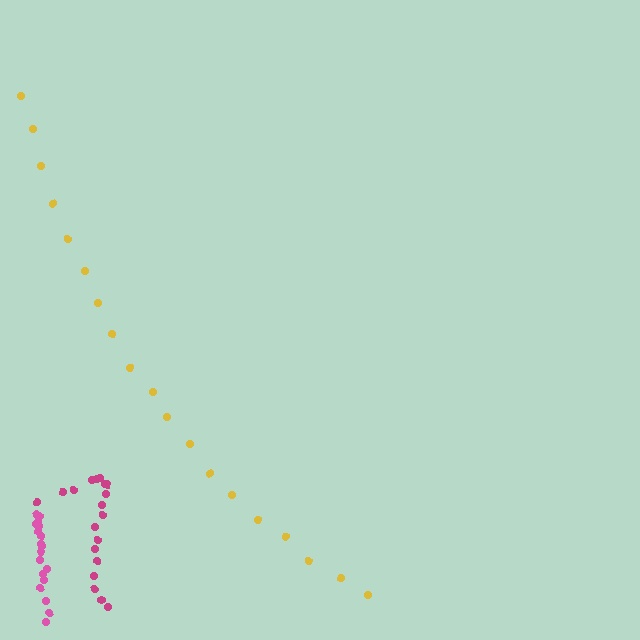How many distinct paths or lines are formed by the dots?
There are 3 distinct paths.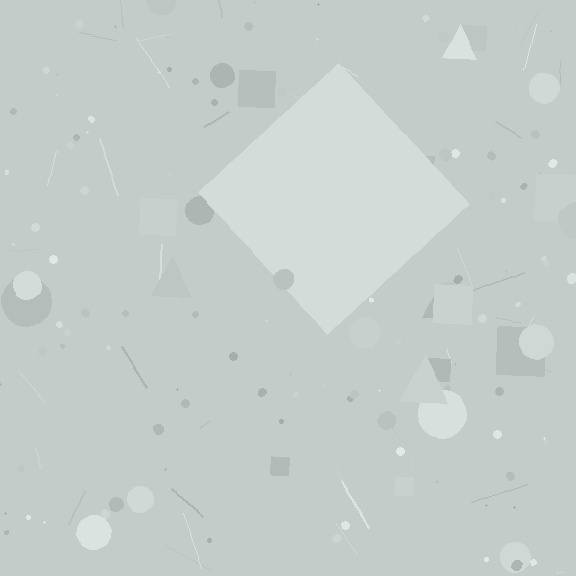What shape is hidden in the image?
A diamond is hidden in the image.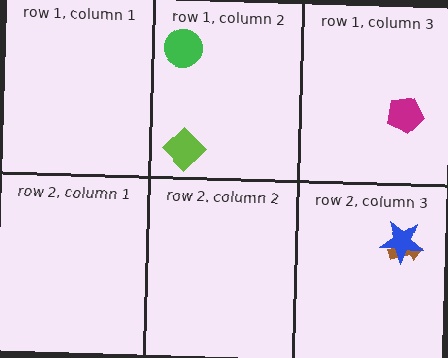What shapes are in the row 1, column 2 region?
The lime diamond, the green circle.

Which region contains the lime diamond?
The row 1, column 2 region.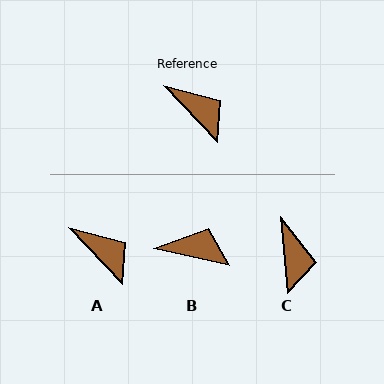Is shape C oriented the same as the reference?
No, it is off by about 38 degrees.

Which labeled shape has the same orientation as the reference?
A.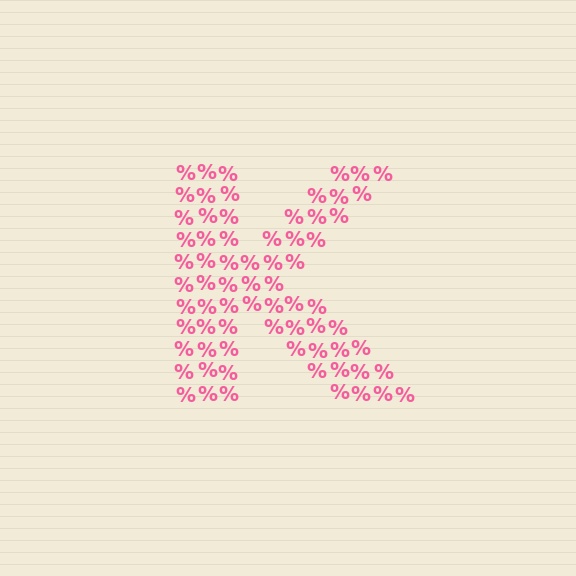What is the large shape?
The large shape is the letter K.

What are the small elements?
The small elements are percent signs.